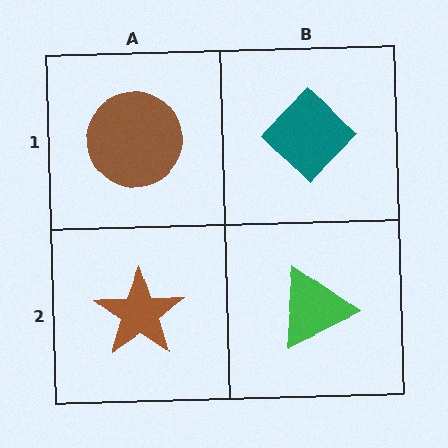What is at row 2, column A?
A brown star.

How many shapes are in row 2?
2 shapes.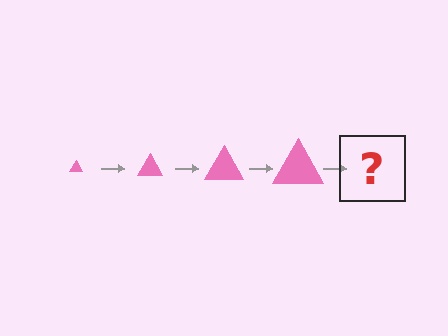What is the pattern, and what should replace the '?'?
The pattern is that the triangle gets progressively larger each step. The '?' should be a pink triangle, larger than the previous one.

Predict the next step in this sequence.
The next step is a pink triangle, larger than the previous one.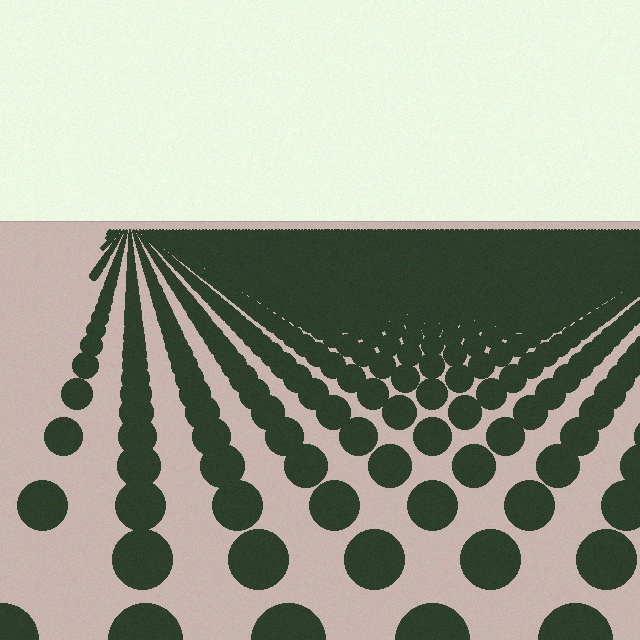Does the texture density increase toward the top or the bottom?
Density increases toward the top.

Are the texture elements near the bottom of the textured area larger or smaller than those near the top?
Larger. Near the bottom, elements are closer to the viewer and appear at a bigger on-screen size.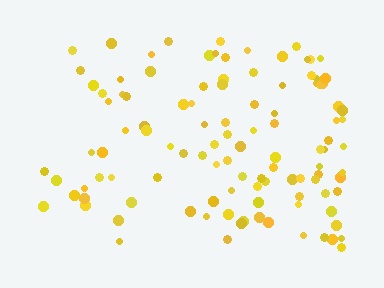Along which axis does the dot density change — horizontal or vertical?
Horizontal.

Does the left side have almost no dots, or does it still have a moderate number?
Still a moderate number, just noticeably fewer than the right.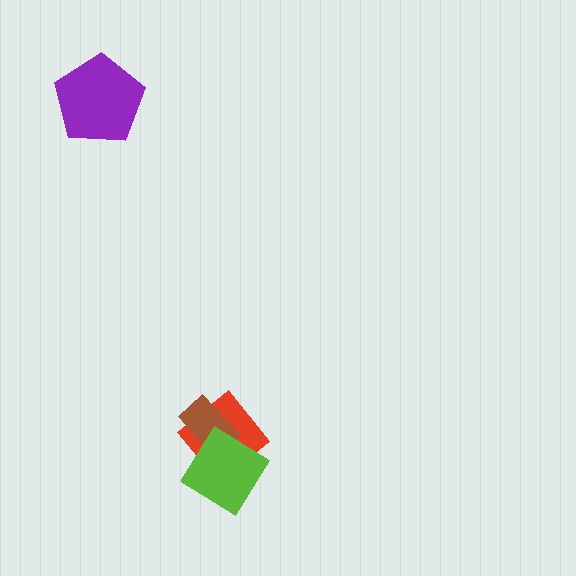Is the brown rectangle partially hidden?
Yes, it is partially covered by another shape.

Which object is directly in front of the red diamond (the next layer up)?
The brown rectangle is directly in front of the red diamond.